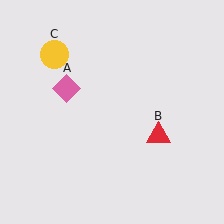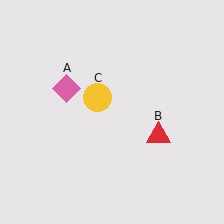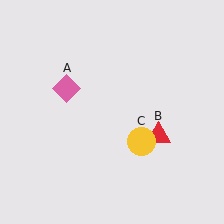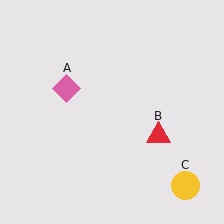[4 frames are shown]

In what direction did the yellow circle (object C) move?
The yellow circle (object C) moved down and to the right.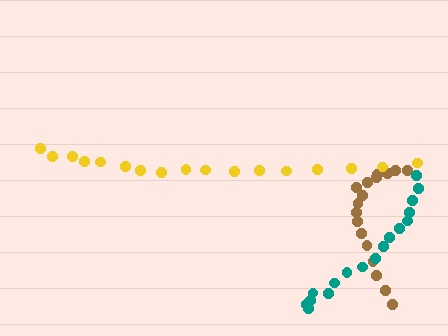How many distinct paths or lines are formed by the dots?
There are 3 distinct paths.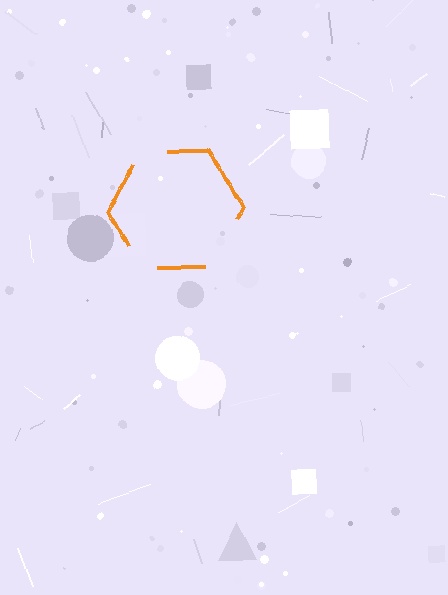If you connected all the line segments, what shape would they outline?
They would outline a hexagon.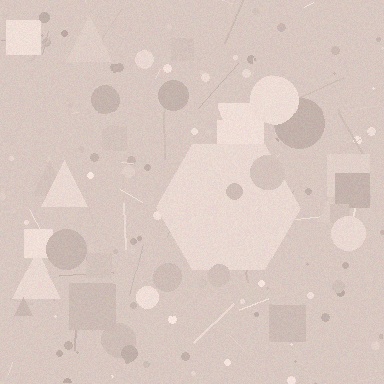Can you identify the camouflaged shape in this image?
The camouflaged shape is a hexagon.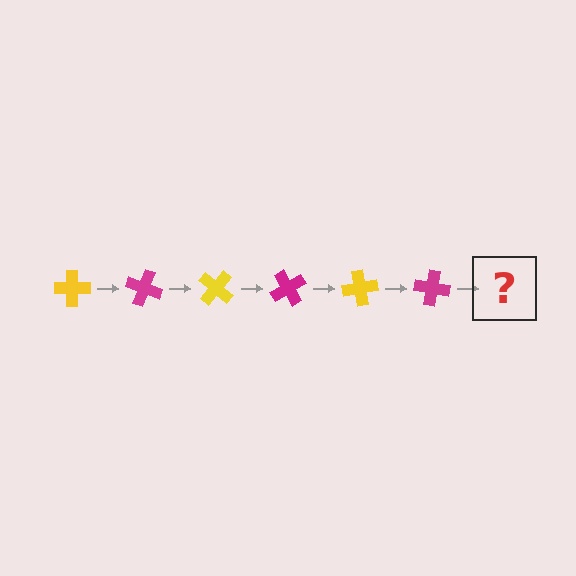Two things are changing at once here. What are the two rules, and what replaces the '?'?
The two rules are that it rotates 20 degrees each step and the color cycles through yellow and magenta. The '?' should be a yellow cross, rotated 120 degrees from the start.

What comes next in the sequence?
The next element should be a yellow cross, rotated 120 degrees from the start.